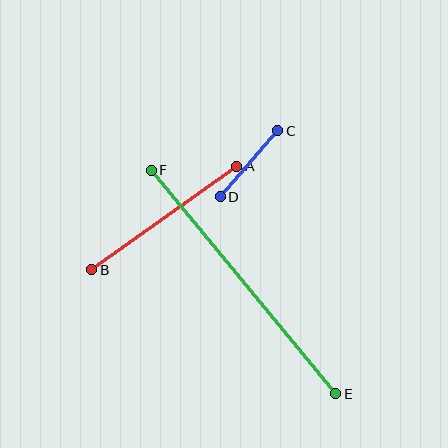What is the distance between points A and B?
The distance is approximately 178 pixels.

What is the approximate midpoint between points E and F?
The midpoint is at approximately (244, 282) pixels.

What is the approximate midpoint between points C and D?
The midpoint is at approximately (249, 164) pixels.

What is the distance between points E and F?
The distance is approximately 290 pixels.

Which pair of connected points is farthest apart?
Points E and F are farthest apart.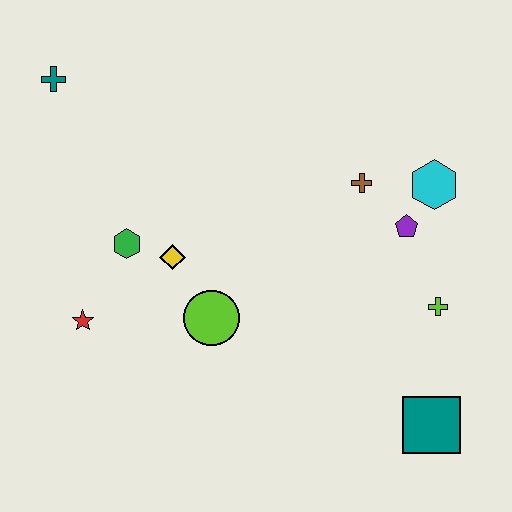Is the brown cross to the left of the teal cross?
No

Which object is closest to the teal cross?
The green hexagon is closest to the teal cross.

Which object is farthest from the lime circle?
The teal cross is farthest from the lime circle.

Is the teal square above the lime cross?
No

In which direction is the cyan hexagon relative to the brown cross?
The cyan hexagon is to the right of the brown cross.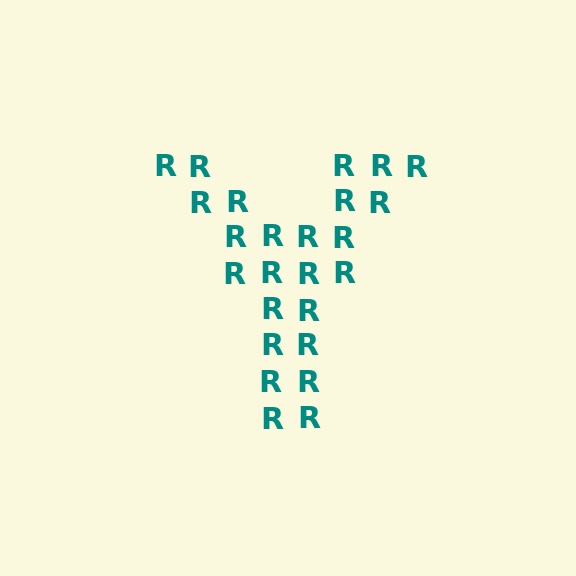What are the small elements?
The small elements are letter R's.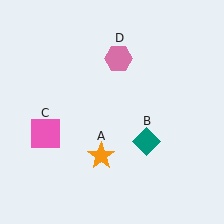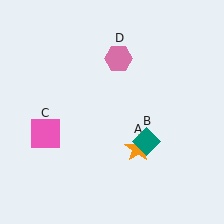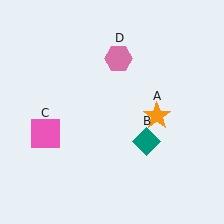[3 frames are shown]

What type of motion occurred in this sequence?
The orange star (object A) rotated counterclockwise around the center of the scene.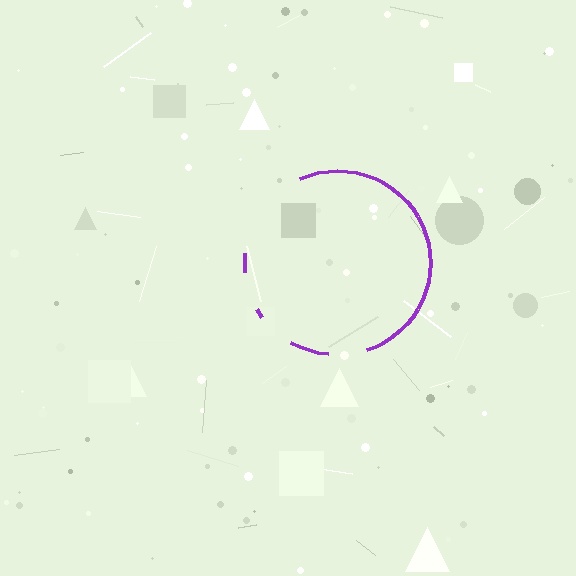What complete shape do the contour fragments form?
The contour fragments form a circle.